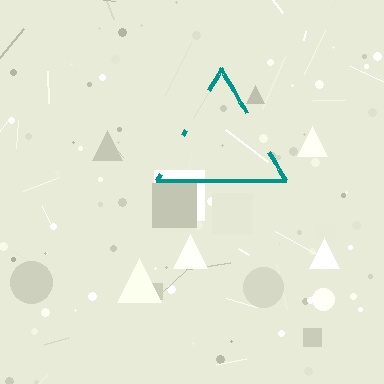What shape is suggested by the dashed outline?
The dashed outline suggests a triangle.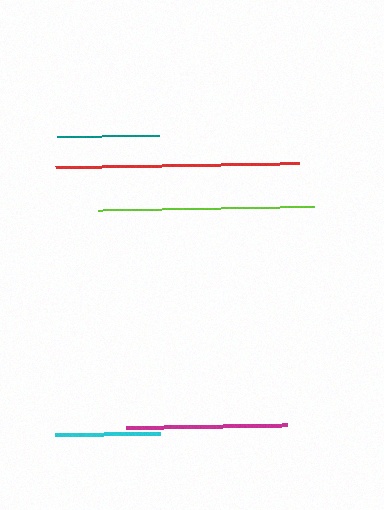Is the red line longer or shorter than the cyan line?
The red line is longer than the cyan line.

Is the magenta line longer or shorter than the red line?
The red line is longer than the magenta line.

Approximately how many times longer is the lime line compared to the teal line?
The lime line is approximately 2.1 times the length of the teal line.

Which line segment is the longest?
The red line is the longest at approximately 243 pixels.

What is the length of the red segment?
The red segment is approximately 243 pixels long.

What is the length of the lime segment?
The lime segment is approximately 217 pixels long.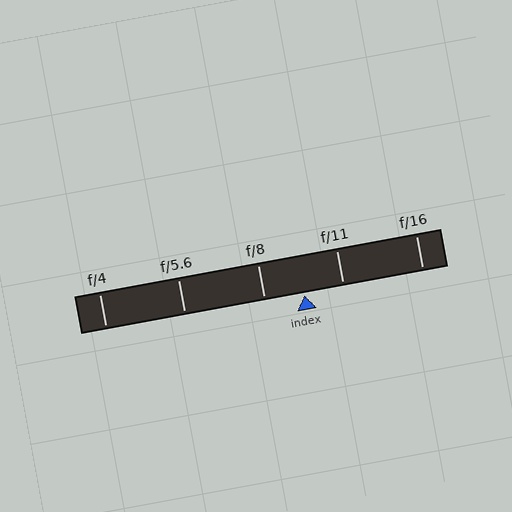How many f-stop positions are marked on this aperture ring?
There are 5 f-stop positions marked.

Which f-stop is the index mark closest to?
The index mark is closest to f/11.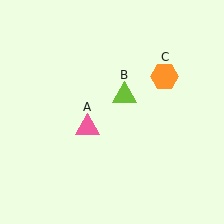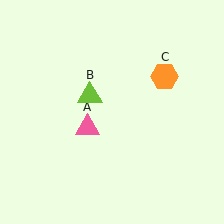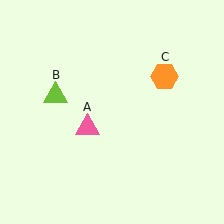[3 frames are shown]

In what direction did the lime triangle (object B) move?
The lime triangle (object B) moved left.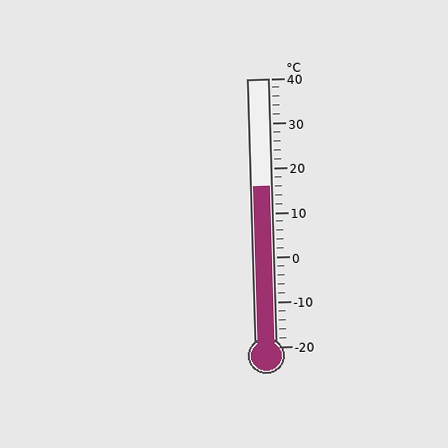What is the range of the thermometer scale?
The thermometer scale ranges from -20°C to 40°C.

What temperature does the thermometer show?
The thermometer shows approximately 16°C.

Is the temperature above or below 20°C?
The temperature is below 20°C.